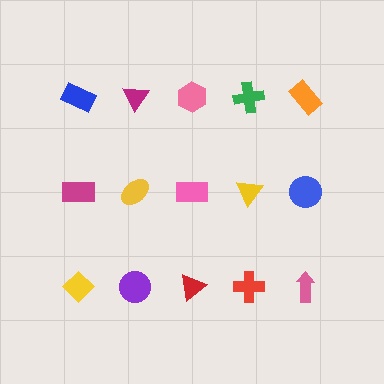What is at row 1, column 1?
A blue rectangle.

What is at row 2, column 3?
A pink rectangle.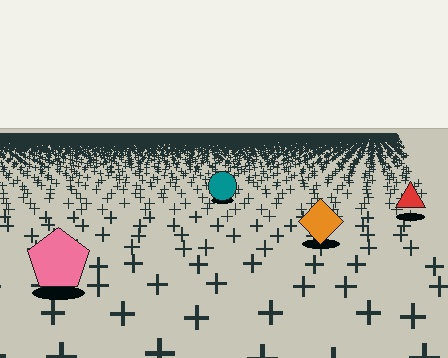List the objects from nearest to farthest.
From nearest to farthest: the pink pentagon, the orange diamond, the red triangle, the teal circle.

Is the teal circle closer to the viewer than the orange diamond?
No. The orange diamond is closer — you can tell from the texture gradient: the ground texture is coarser near it.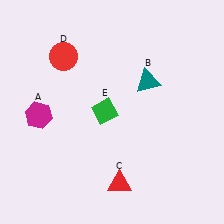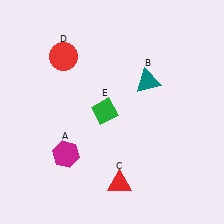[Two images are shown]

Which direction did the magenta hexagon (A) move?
The magenta hexagon (A) moved down.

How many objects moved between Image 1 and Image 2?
1 object moved between the two images.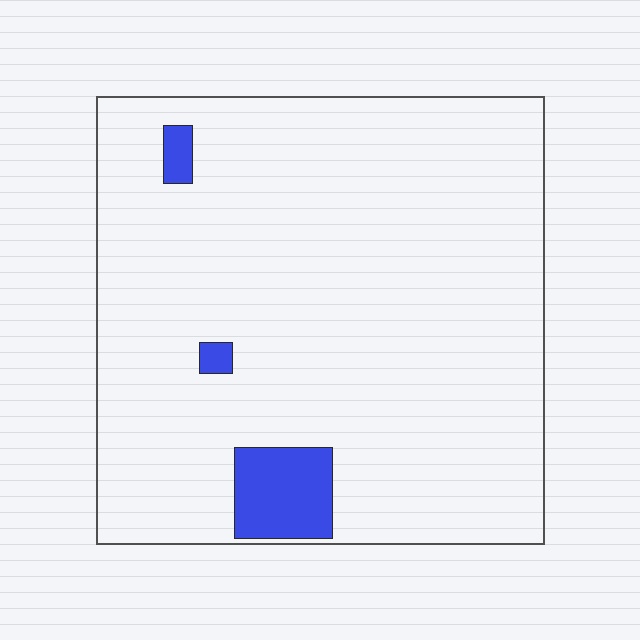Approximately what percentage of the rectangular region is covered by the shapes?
Approximately 5%.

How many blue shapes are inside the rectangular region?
3.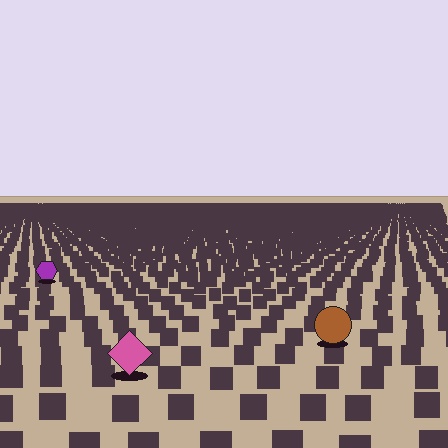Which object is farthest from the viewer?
The purple hexagon is farthest from the viewer. It appears smaller and the ground texture around it is denser.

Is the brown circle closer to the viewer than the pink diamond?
No. The pink diamond is closer — you can tell from the texture gradient: the ground texture is coarser near it.